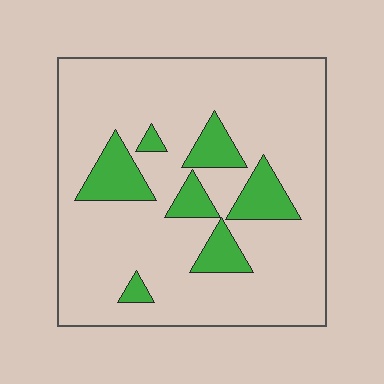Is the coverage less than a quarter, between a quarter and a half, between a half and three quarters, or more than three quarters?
Less than a quarter.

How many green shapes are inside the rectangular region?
7.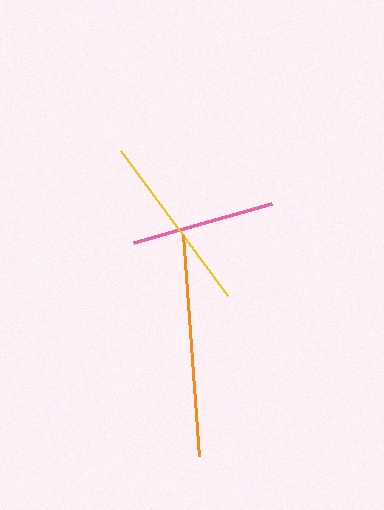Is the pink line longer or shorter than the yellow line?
The yellow line is longer than the pink line.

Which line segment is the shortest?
The pink line is the shortest at approximately 143 pixels.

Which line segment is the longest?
The orange line is the longest at approximately 221 pixels.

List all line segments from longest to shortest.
From longest to shortest: orange, yellow, pink.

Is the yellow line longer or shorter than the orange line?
The orange line is longer than the yellow line.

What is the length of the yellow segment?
The yellow segment is approximately 180 pixels long.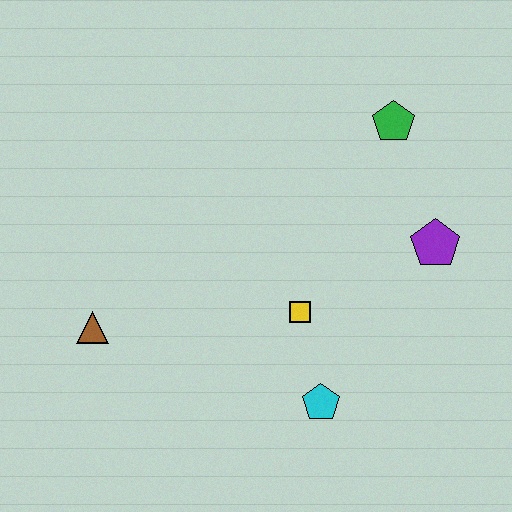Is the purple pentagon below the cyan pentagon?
No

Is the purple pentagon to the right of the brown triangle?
Yes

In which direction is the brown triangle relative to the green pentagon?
The brown triangle is to the left of the green pentagon.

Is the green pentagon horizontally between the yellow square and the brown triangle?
No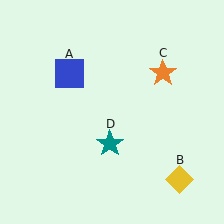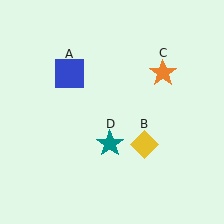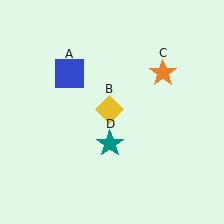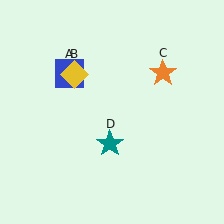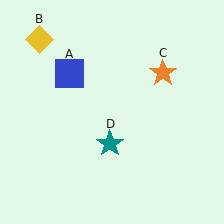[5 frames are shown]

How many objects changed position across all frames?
1 object changed position: yellow diamond (object B).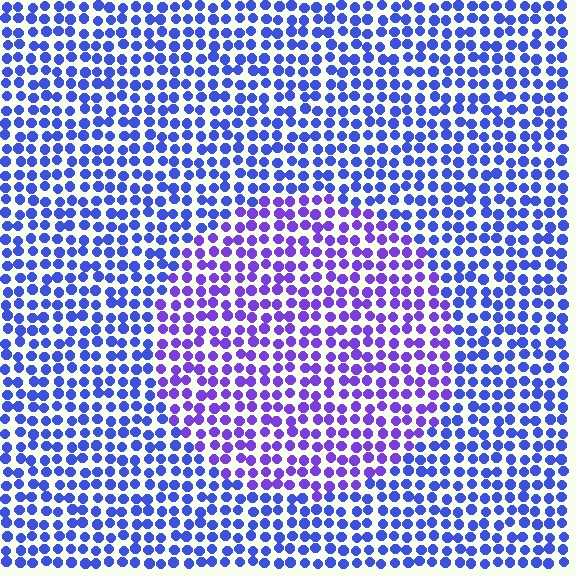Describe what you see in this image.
The image is filled with small blue elements in a uniform arrangement. A circle-shaped region is visible where the elements are tinted to a slightly different hue, forming a subtle color boundary.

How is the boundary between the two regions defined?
The boundary is defined purely by a slight shift in hue (about 30 degrees). Spacing, size, and orientation are identical on both sides.